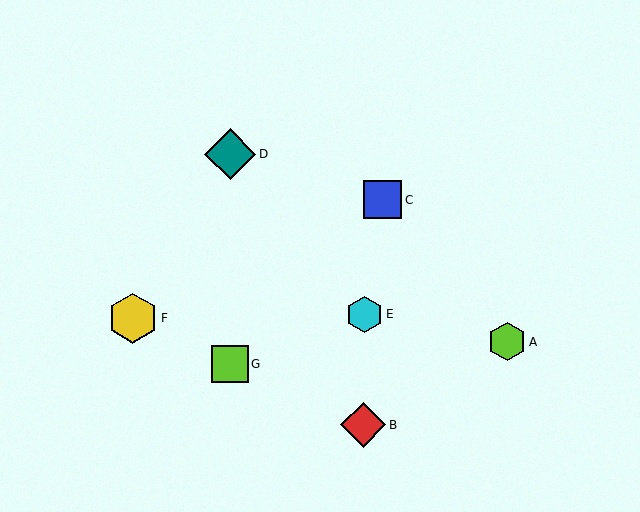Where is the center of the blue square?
The center of the blue square is at (383, 200).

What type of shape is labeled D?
Shape D is a teal diamond.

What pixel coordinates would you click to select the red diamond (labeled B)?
Click at (363, 425) to select the red diamond B.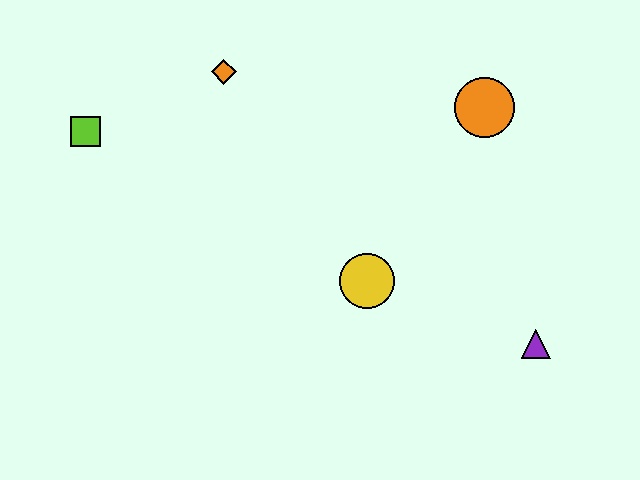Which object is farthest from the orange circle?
The lime square is farthest from the orange circle.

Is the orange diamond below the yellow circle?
No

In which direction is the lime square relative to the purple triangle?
The lime square is to the left of the purple triangle.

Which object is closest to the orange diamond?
The lime square is closest to the orange diamond.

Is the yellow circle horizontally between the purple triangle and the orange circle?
No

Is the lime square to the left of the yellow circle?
Yes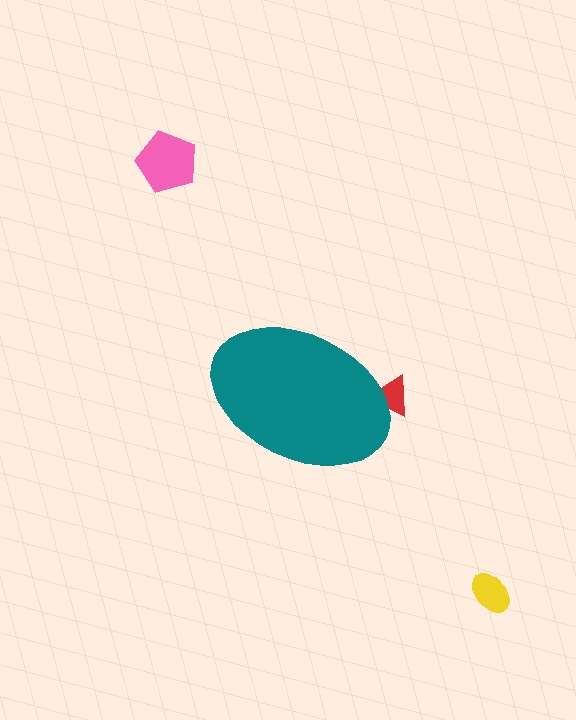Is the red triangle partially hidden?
Yes, the red triangle is partially hidden behind the teal ellipse.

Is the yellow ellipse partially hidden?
No, the yellow ellipse is fully visible.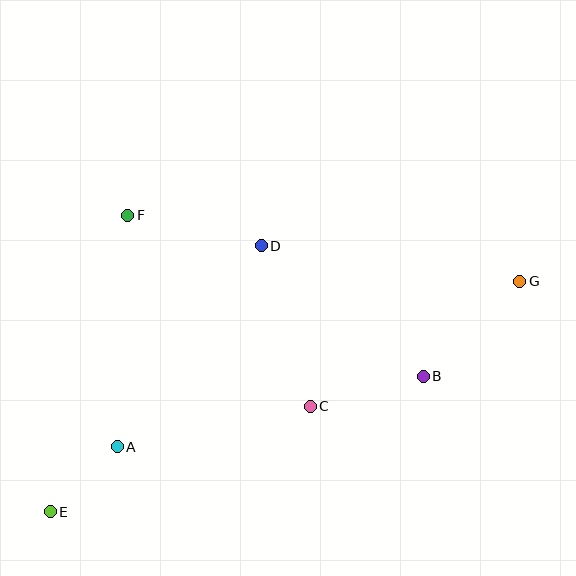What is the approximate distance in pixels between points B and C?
The distance between B and C is approximately 117 pixels.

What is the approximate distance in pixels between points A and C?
The distance between A and C is approximately 197 pixels.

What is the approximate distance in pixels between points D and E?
The distance between D and E is approximately 339 pixels.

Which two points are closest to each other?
Points A and E are closest to each other.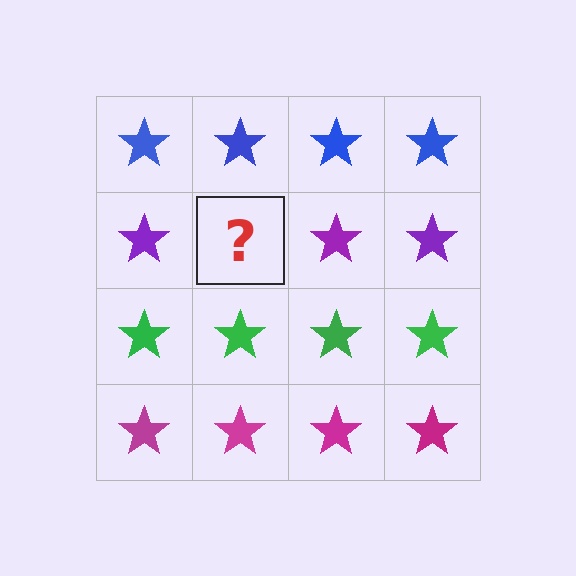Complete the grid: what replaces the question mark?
The question mark should be replaced with a purple star.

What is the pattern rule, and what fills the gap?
The rule is that each row has a consistent color. The gap should be filled with a purple star.